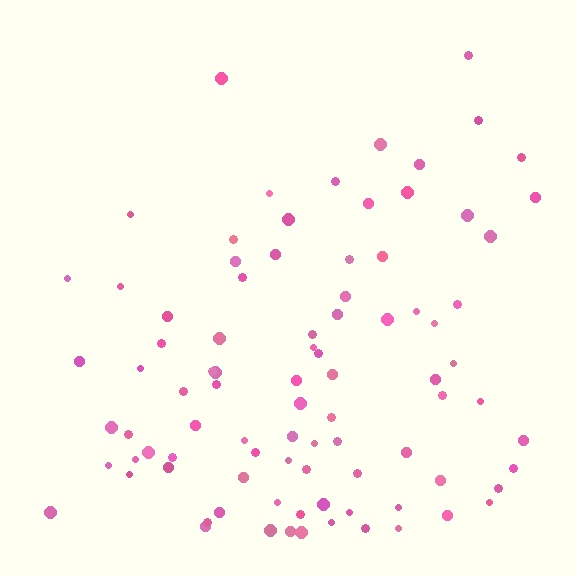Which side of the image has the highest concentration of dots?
The bottom.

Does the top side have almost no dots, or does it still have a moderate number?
Still a moderate number, just noticeably fewer than the bottom.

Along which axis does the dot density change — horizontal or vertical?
Vertical.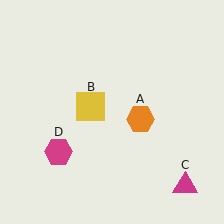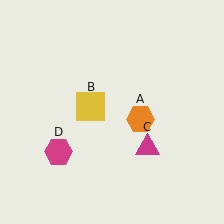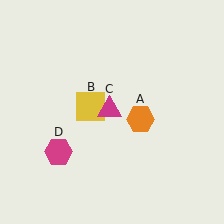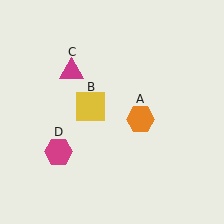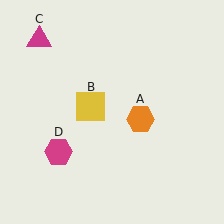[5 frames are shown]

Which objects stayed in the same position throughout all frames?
Orange hexagon (object A) and yellow square (object B) and magenta hexagon (object D) remained stationary.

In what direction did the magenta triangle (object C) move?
The magenta triangle (object C) moved up and to the left.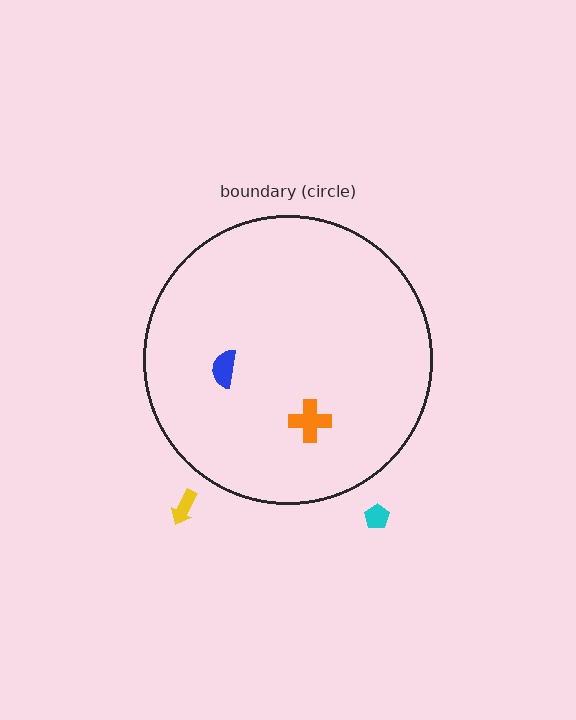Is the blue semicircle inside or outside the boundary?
Inside.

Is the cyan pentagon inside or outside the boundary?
Outside.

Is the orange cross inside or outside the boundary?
Inside.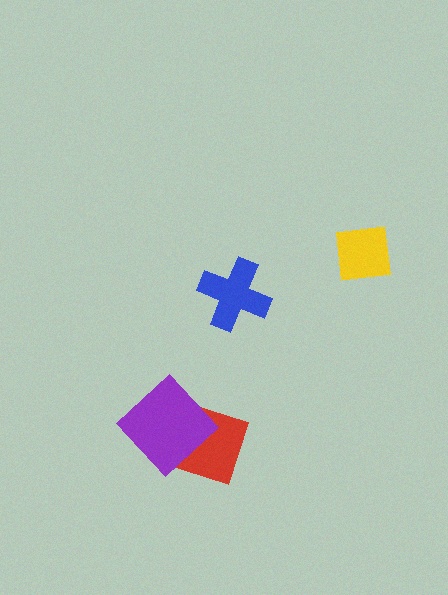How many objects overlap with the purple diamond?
1 object overlaps with the purple diamond.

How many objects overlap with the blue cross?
0 objects overlap with the blue cross.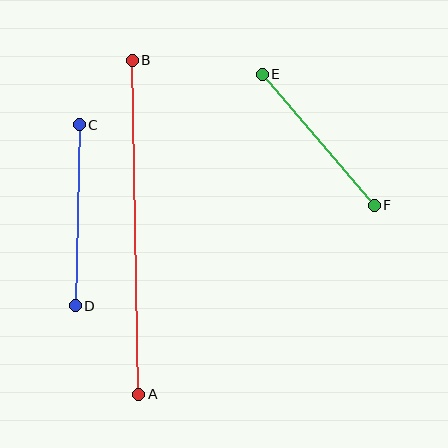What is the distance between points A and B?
The distance is approximately 334 pixels.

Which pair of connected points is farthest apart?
Points A and B are farthest apart.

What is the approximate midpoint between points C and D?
The midpoint is at approximately (77, 215) pixels.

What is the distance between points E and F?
The distance is approximately 172 pixels.